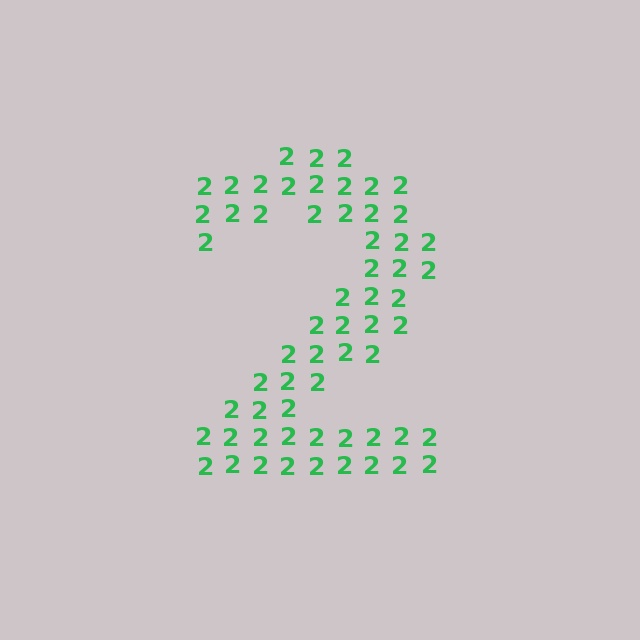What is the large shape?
The large shape is the digit 2.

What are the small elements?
The small elements are digit 2's.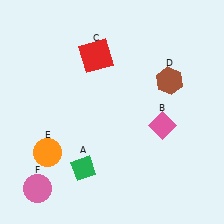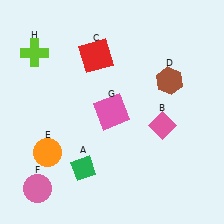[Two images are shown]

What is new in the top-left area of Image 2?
A pink square (G) was added in the top-left area of Image 2.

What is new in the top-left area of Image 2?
A lime cross (H) was added in the top-left area of Image 2.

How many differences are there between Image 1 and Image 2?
There are 2 differences between the two images.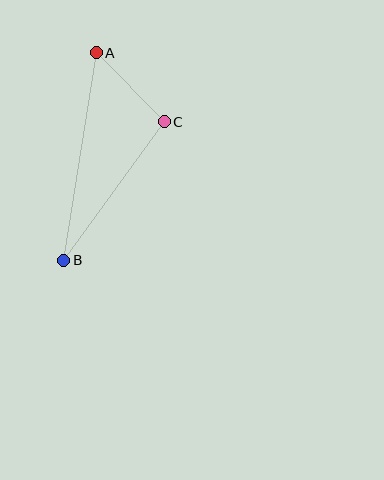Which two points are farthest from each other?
Points A and B are farthest from each other.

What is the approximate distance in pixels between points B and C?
The distance between B and C is approximately 171 pixels.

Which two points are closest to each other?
Points A and C are closest to each other.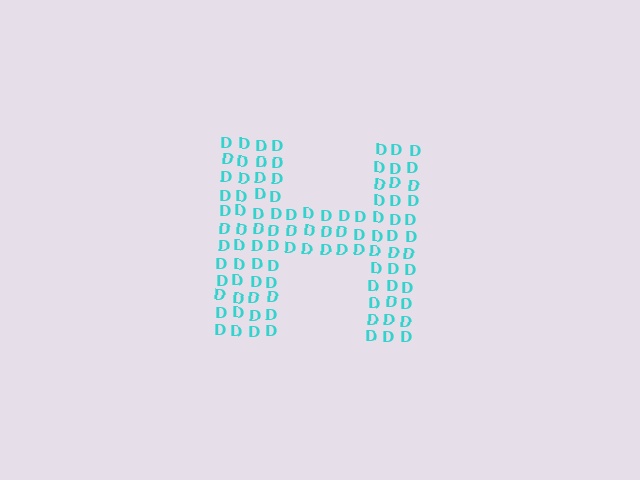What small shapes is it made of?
It is made of small letter D's.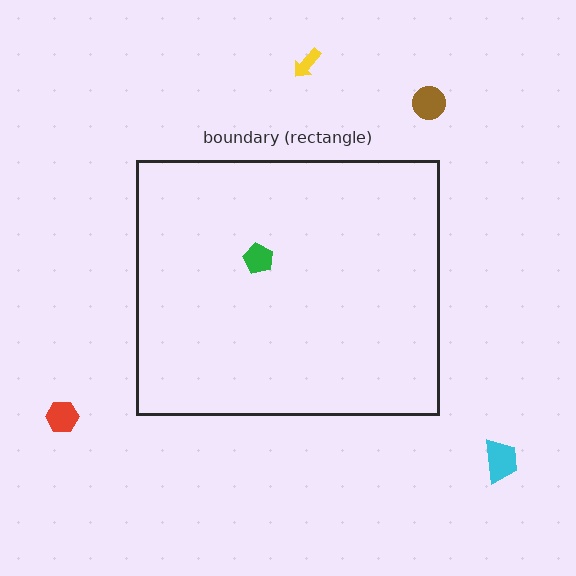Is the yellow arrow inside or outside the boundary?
Outside.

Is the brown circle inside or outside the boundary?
Outside.